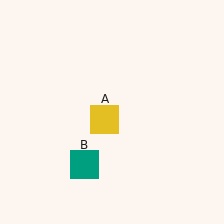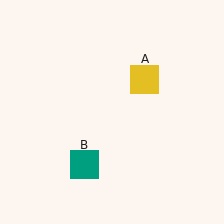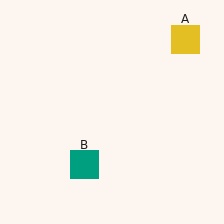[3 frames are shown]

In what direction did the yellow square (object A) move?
The yellow square (object A) moved up and to the right.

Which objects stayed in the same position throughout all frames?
Teal square (object B) remained stationary.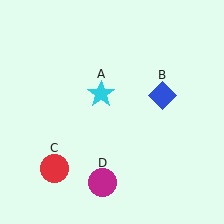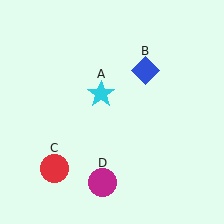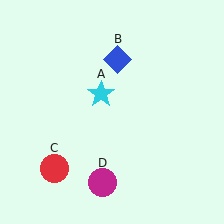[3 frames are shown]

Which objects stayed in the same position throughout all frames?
Cyan star (object A) and red circle (object C) and magenta circle (object D) remained stationary.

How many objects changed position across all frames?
1 object changed position: blue diamond (object B).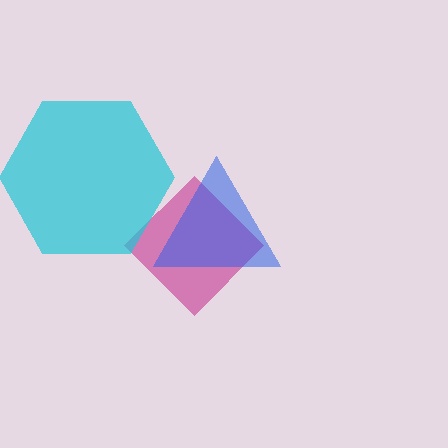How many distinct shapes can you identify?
There are 3 distinct shapes: a magenta diamond, a cyan hexagon, a blue triangle.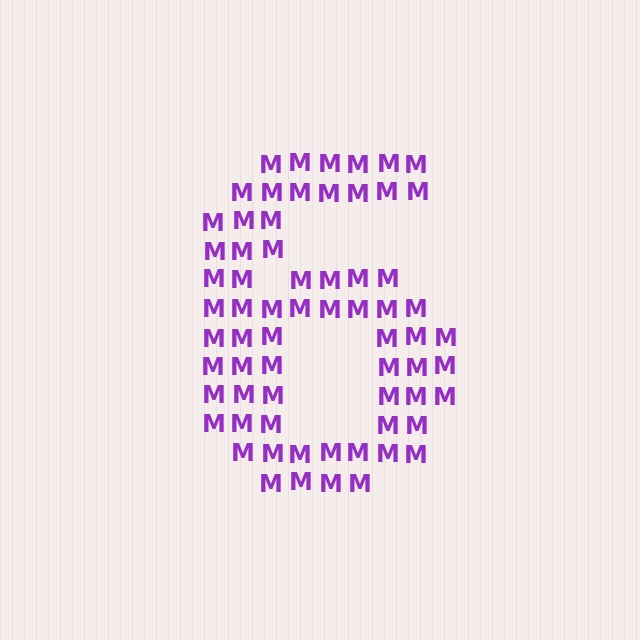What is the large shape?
The large shape is the digit 6.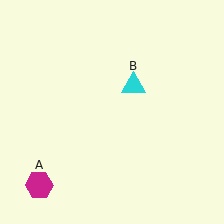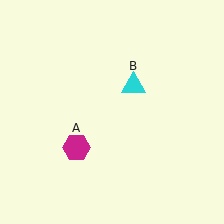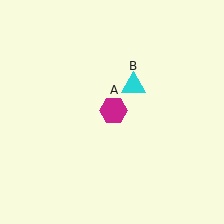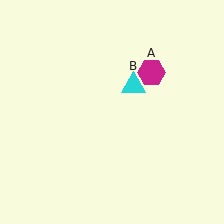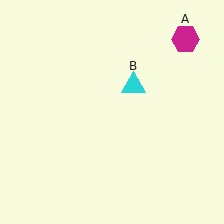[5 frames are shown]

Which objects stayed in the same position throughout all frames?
Cyan triangle (object B) remained stationary.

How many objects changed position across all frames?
1 object changed position: magenta hexagon (object A).